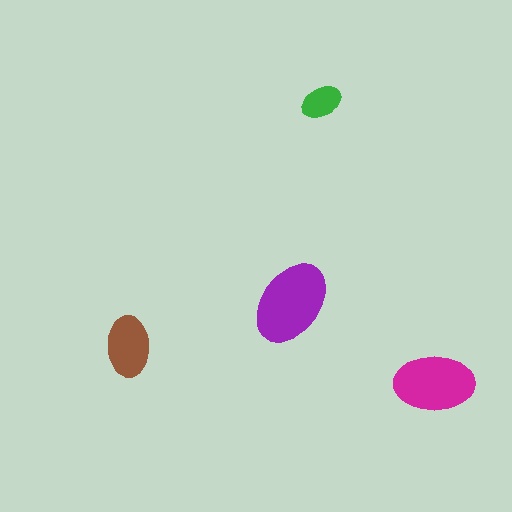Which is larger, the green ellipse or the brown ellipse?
The brown one.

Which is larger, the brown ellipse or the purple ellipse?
The purple one.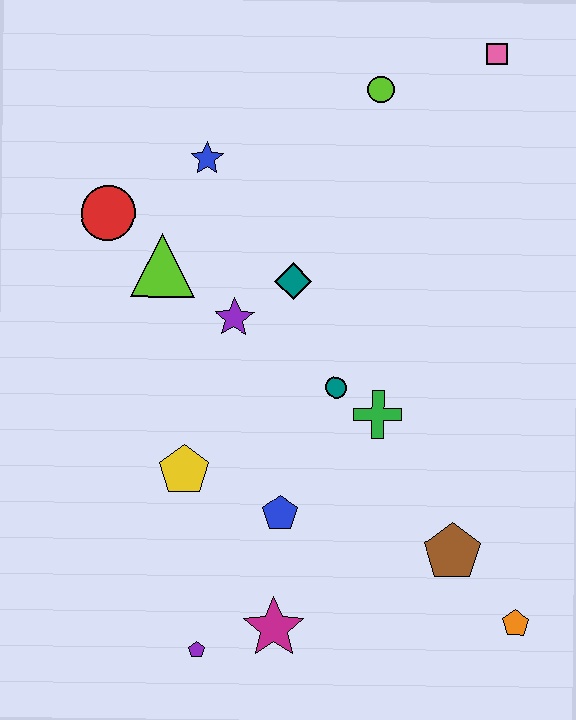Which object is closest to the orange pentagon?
The brown pentagon is closest to the orange pentagon.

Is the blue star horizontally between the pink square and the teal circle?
No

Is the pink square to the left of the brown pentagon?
No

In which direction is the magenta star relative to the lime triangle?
The magenta star is below the lime triangle.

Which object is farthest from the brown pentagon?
The pink square is farthest from the brown pentagon.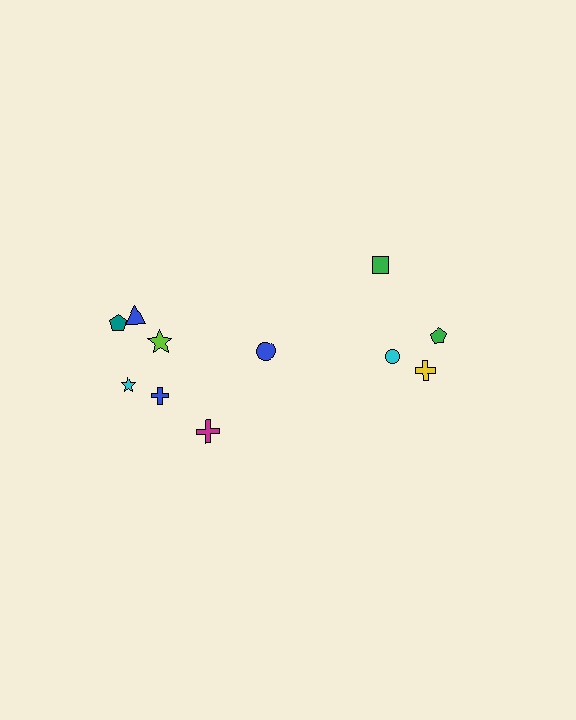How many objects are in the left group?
There are 7 objects.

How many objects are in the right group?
There are 4 objects.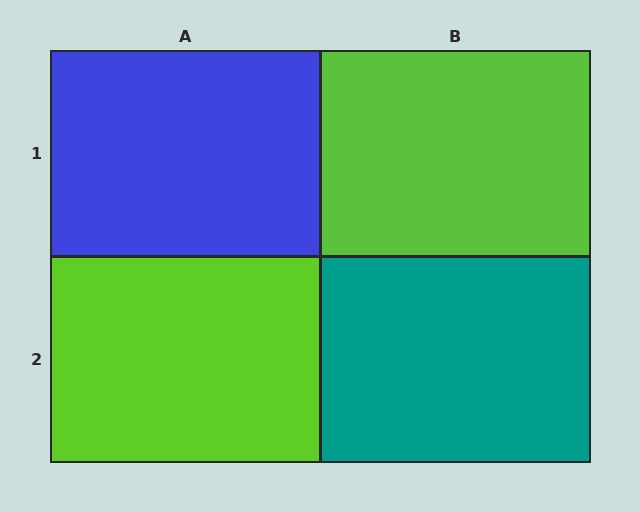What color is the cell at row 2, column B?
Teal.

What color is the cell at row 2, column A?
Lime.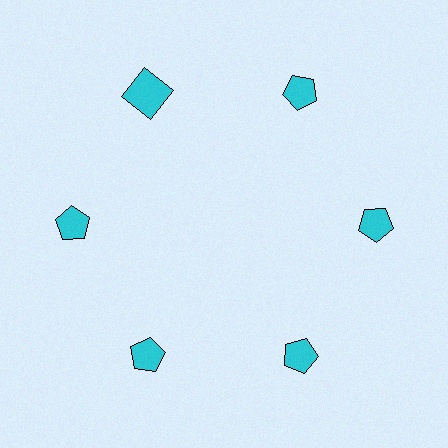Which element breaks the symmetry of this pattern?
The cyan square at roughly the 11 o'clock position breaks the symmetry. All other shapes are cyan pentagons.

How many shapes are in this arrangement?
There are 6 shapes arranged in a ring pattern.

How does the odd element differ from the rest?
It has a different shape: square instead of pentagon.